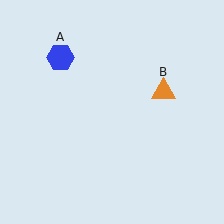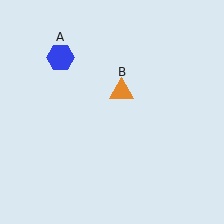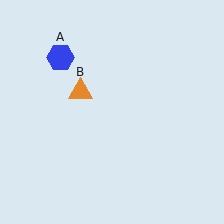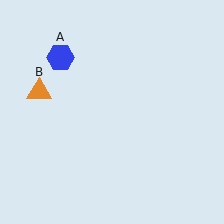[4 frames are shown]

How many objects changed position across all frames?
1 object changed position: orange triangle (object B).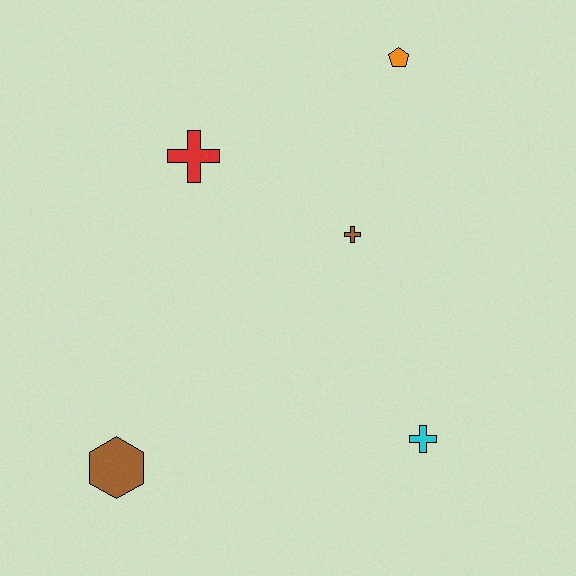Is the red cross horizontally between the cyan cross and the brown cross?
No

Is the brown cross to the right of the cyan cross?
No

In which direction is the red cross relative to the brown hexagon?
The red cross is above the brown hexagon.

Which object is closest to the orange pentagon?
The brown cross is closest to the orange pentagon.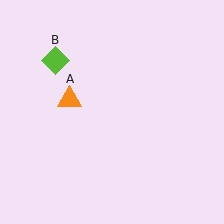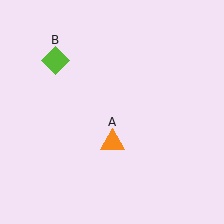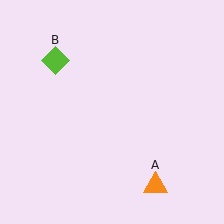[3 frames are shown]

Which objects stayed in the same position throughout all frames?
Lime diamond (object B) remained stationary.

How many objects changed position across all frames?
1 object changed position: orange triangle (object A).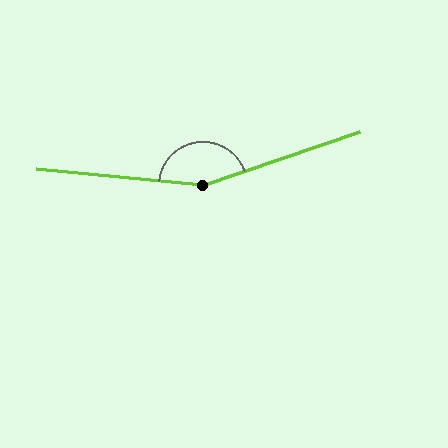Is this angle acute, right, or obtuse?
It is obtuse.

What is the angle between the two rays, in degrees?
Approximately 156 degrees.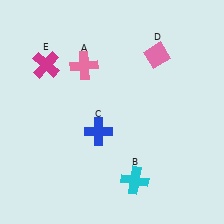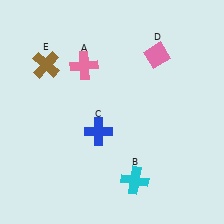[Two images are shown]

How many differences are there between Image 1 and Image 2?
There is 1 difference between the two images.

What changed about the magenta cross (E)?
In Image 1, E is magenta. In Image 2, it changed to brown.